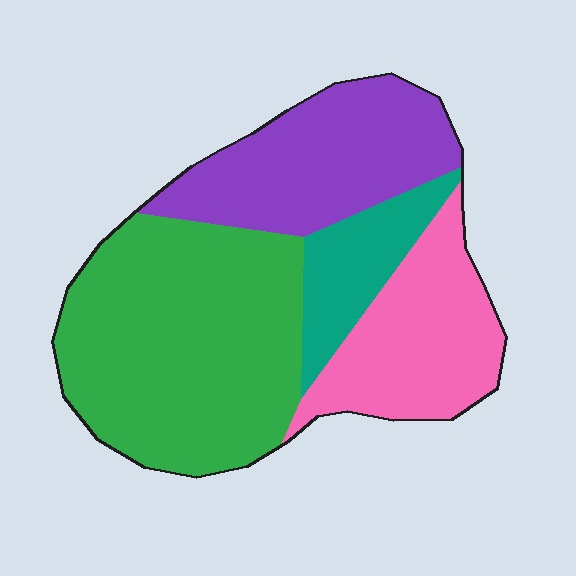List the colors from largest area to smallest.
From largest to smallest: green, purple, pink, teal.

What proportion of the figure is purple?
Purple covers around 25% of the figure.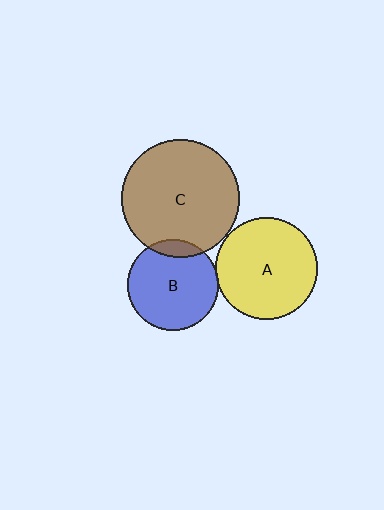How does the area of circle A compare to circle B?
Approximately 1.3 times.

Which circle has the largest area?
Circle C (brown).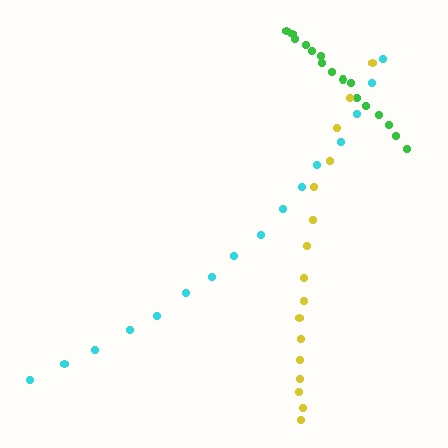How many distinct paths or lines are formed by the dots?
There are 3 distinct paths.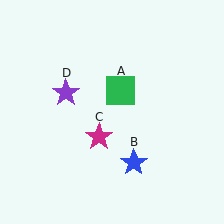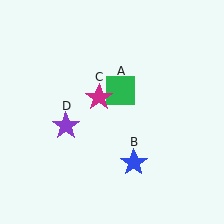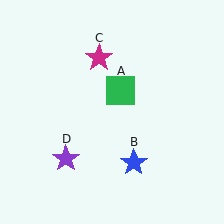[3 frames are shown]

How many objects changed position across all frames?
2 objects changed position: magenta star (object C), purple star (object D).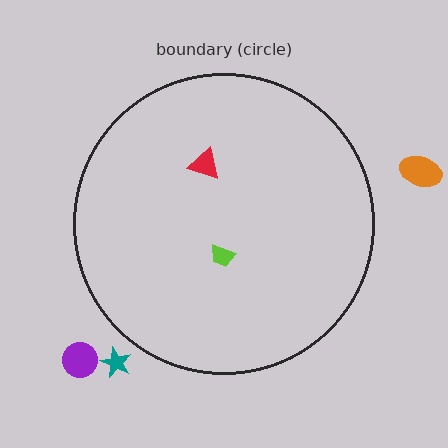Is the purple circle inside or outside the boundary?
Outside.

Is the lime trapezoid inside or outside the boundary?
Inside.